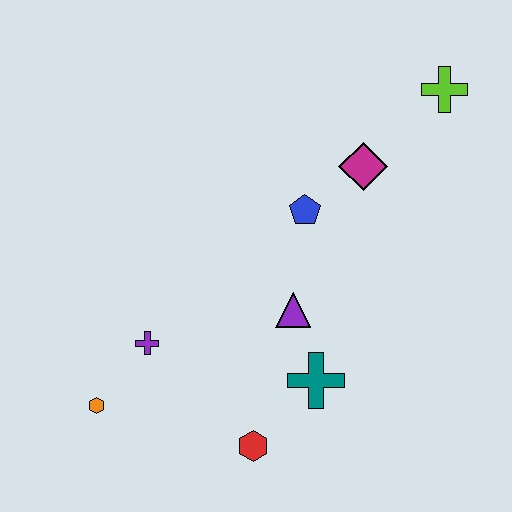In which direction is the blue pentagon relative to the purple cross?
The blue pentagon is to the right of the purple cross.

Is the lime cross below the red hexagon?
No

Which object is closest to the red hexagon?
The teal cross is closest to the red hexagon.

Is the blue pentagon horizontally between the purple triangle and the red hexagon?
No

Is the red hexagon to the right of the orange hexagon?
Yes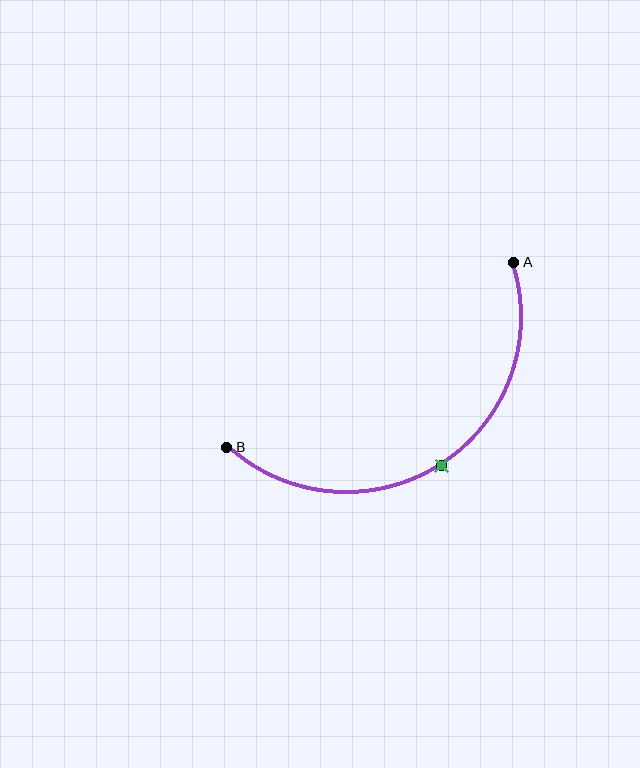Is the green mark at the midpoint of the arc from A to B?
Yes. The green mark lies on the arc at equal arc-length from both A and B — it is the arc midpoint.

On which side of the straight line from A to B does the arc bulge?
The arc bulges below the straight line connecting A and B.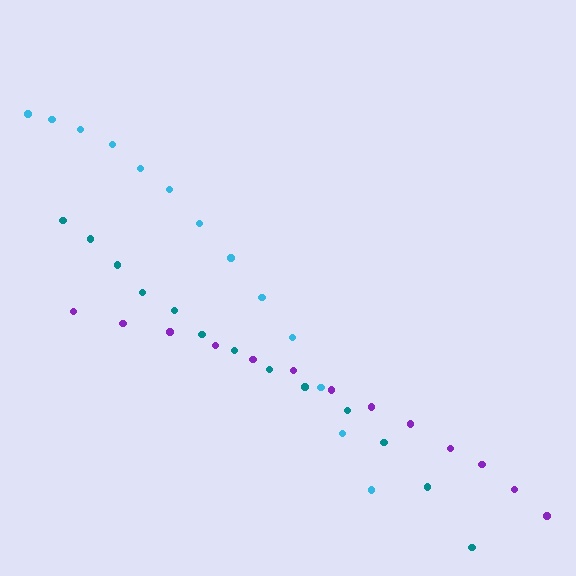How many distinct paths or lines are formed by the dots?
There are 3 distinct paths.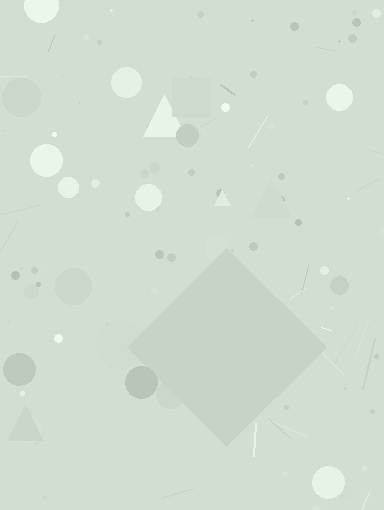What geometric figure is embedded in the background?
A diamond is embedded in the background.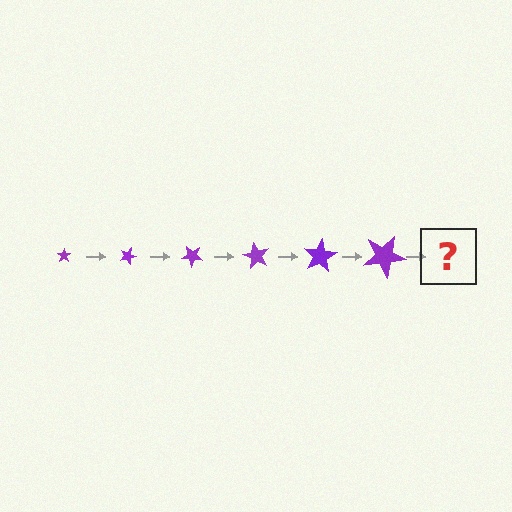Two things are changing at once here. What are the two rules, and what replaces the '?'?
The two rules are that the star grows larger each step and it rotates 20 degrees each step. The '?' should be a star, larger than the previous one and rotated 120 degrees from the start.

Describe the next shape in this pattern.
It should be a star, larger than the previous one and rotated 120 degrees from the start.